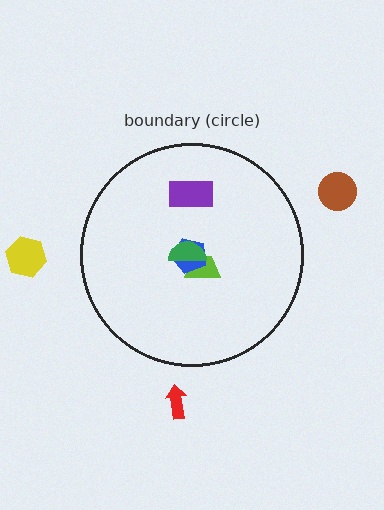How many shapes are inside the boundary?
4 inside, 3 outside.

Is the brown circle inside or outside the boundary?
Outside.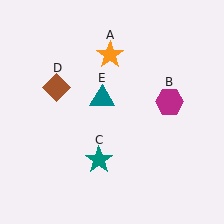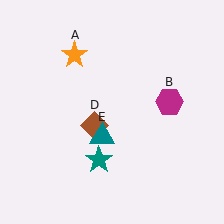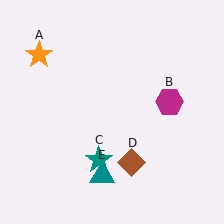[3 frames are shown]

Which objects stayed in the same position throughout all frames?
Magenta hexagon (object B) and teal star (object C) remained stationary.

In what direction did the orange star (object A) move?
The orange star (object A) moved left.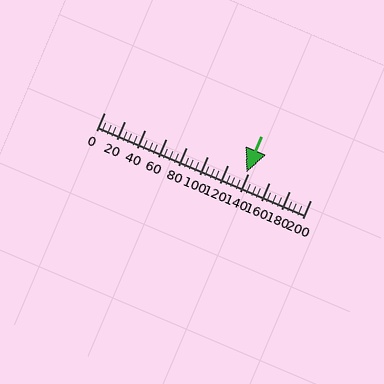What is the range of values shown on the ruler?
The ruler shows values from 0 to 200.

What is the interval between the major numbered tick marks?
The major tick marks are spaced 20 units apart.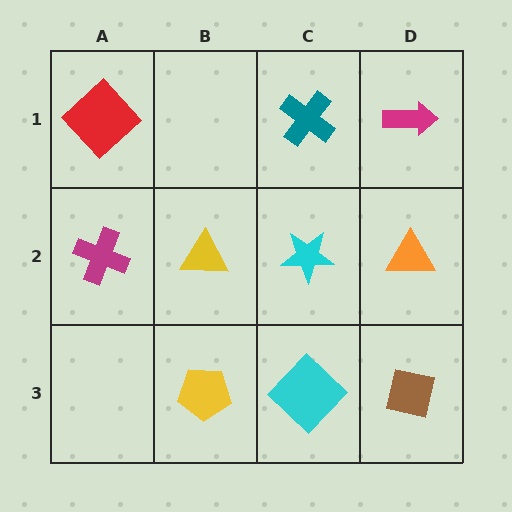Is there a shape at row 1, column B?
No, that cell is empty.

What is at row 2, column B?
A yellow triangle.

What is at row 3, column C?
A cyan diamond.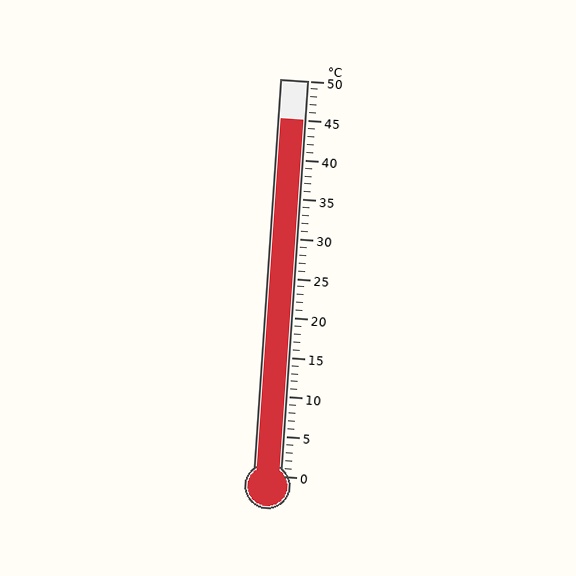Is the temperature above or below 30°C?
The temperature is above 30°C.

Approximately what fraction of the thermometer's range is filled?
The thermometer is filled to approximately 90% of its range.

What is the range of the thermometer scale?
The thermometer scale ranges from 0°C to 50°C.